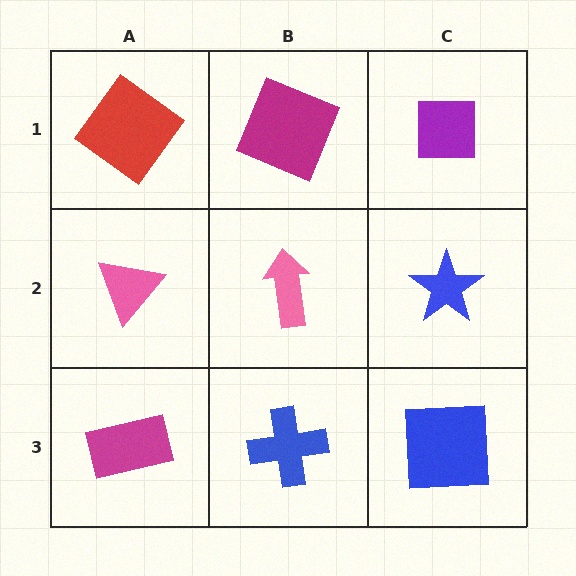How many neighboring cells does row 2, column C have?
3.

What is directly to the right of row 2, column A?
A pink arrow.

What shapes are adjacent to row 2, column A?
A red diamond (row 1, column A), a magenta rectangle (row 3, column A), a pink arrow (row 2, column B).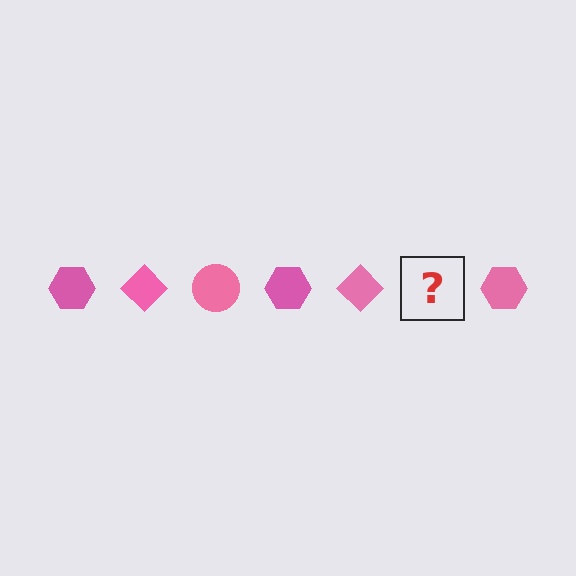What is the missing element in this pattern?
The missing element is a pink circle.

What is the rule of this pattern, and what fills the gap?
The rule is that the pattern cycles through hexagon, diamond, circle shapes in pink. The gap should be filled with a pink circle.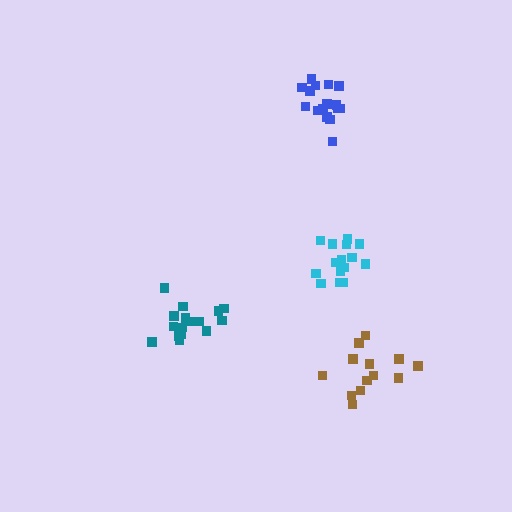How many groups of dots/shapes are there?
There are 4 groups.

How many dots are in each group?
Group 1: 16 dots, Group 2: 16 dots, Group 3: 15 dots, Group 4: 13 dots (60 total).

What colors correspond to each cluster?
The clusters are colored: teal, blue, cyan, brown.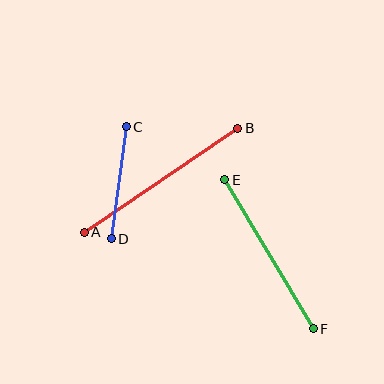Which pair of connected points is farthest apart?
Points A and B are farthest apart.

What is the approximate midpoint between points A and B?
The midpoint is at approximately (161, 180) pixels.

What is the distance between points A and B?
The distance is approximately 185 pixels.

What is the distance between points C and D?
The distance is approximately 113 pixels.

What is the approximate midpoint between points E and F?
The midpoint is at approximately (269, 254) pixels.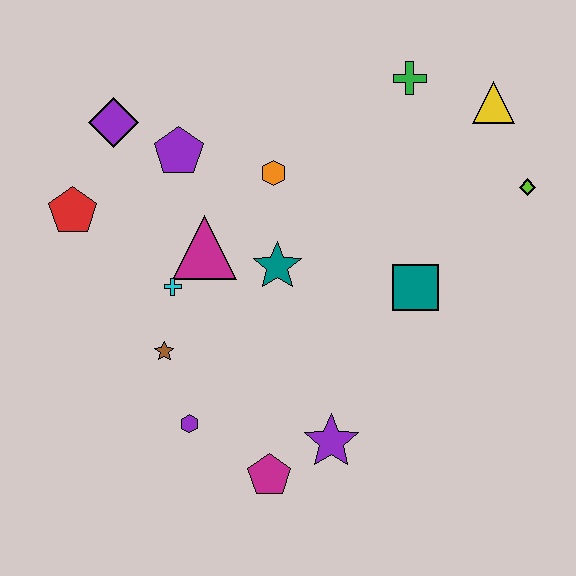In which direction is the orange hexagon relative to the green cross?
The orange hexagon is to the left of the green cross.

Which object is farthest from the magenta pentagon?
The yellow triangle is farthest from the magenta pentagon.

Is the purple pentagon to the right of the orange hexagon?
No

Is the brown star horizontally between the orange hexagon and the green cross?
No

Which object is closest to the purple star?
The magenta pentagon is closest to the purple star.